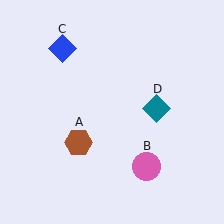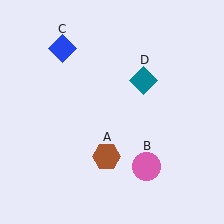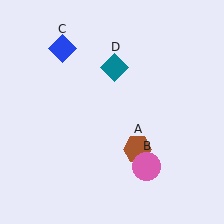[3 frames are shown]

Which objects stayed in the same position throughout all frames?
Pink circle (object B) and blue diamond (object C) remained stationary.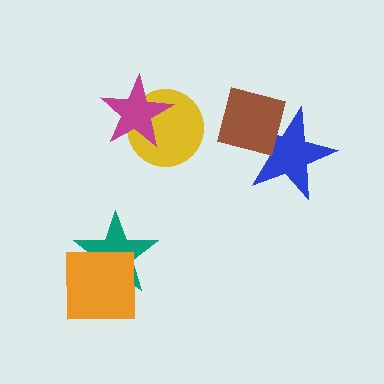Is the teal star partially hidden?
Yes, it is partially covered by another shape.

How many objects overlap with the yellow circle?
1 object overlaps with the yellow circle.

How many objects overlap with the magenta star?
1 object overlaps with the magenta star.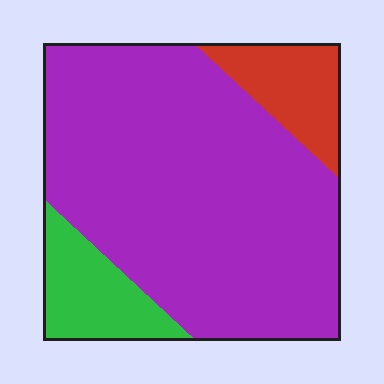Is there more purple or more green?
Purple.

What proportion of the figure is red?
Red covers 11% of the figure.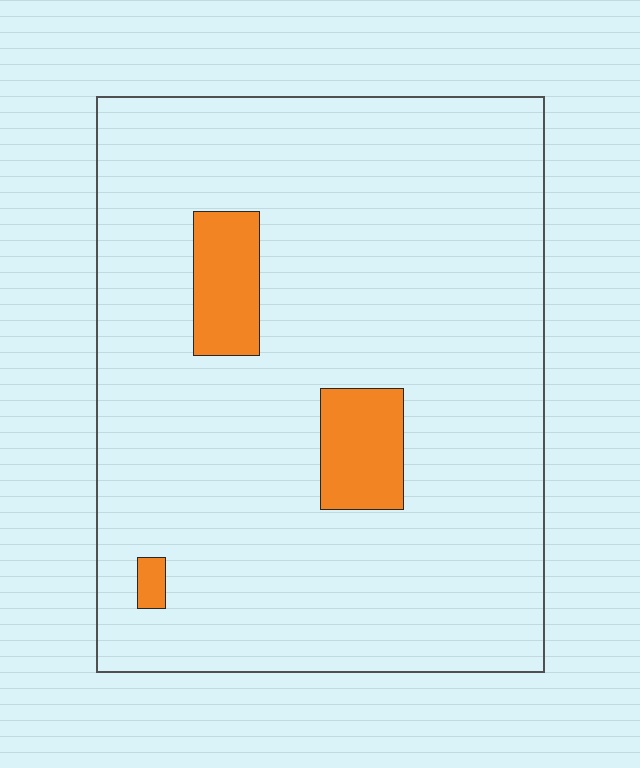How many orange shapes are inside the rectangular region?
3.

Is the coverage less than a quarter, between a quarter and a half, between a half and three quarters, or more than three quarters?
Less than a quarter.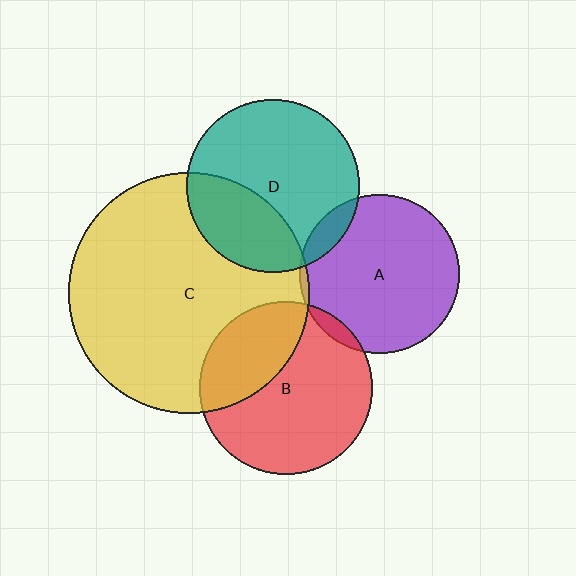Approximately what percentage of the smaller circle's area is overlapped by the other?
Approximately 10%.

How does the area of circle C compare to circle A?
Approximately 2.3 times.